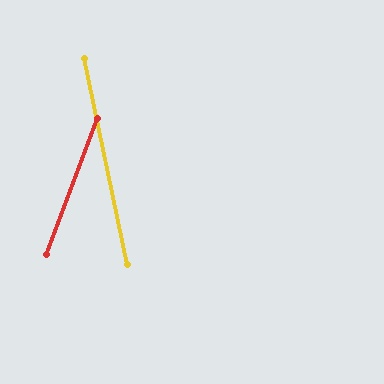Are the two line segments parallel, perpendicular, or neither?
Neither parallel nor perpendicular — they differ by about 32°.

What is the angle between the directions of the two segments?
Approximately 32 degrees.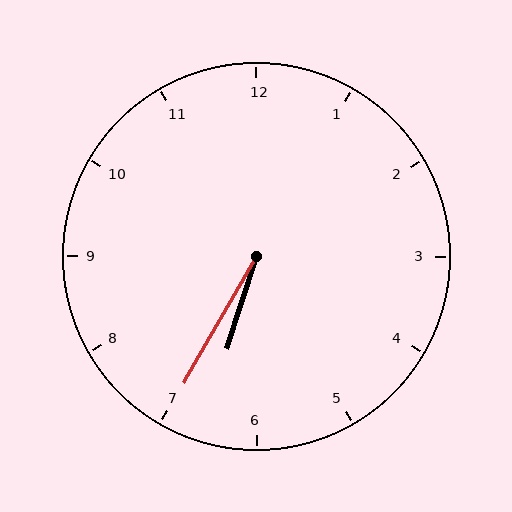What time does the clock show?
6:35.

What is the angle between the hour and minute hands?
Approximately 12 degrees.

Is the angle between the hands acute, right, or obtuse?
It is acute.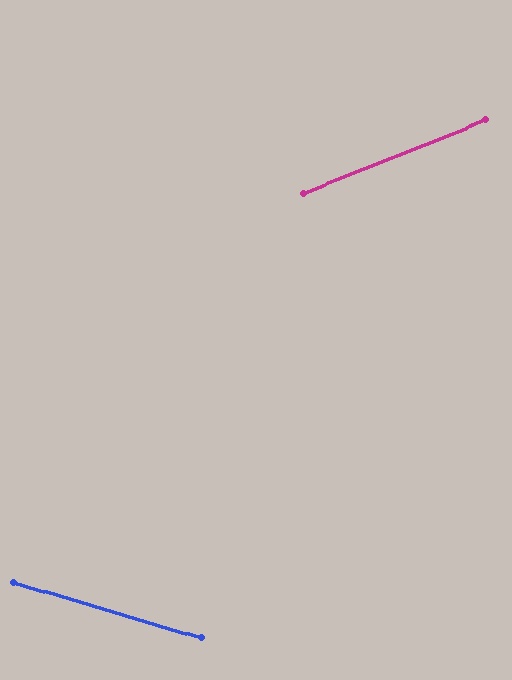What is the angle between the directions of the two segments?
Approximately 38 degrees.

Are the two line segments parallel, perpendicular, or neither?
Neither parallel nor perpendicular — they differ by about 38°.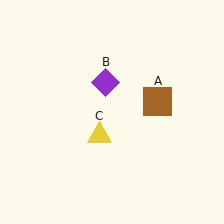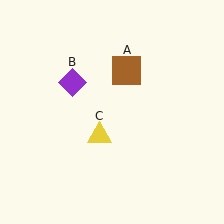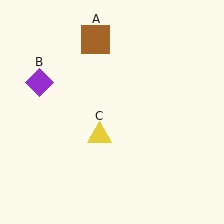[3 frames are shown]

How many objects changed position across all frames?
2 objects changed position: brown square (object A), purple diamond (object B).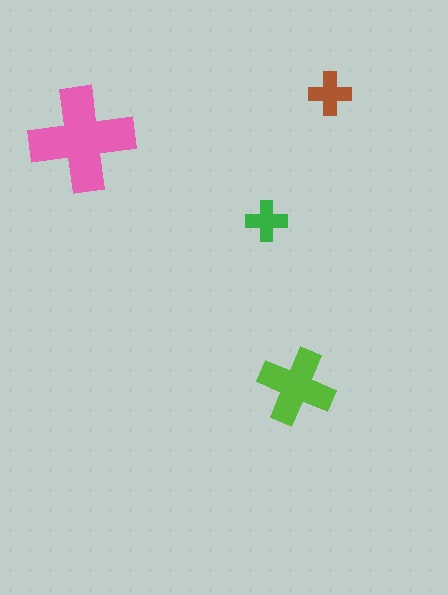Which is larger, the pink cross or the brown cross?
The pink one.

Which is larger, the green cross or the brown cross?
The brown one.